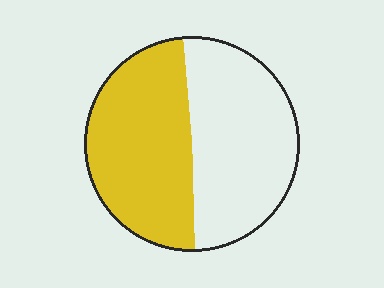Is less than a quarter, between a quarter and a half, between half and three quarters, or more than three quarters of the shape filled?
Between a quarter and a half.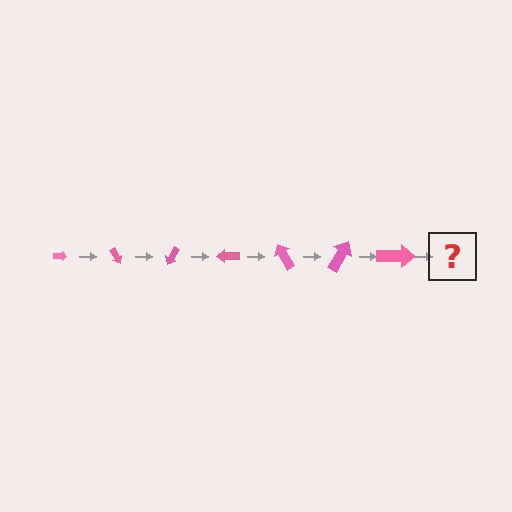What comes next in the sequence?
The next element should be an arrow, larger than the previous one and rotated 420 degrees from the start.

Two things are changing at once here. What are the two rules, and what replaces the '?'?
The two rules are that the arrow grows larger each step and it rotates 60 degrees each step. The '?' should be an arrow, larger than the previous one and rotated 420 degrees from the start.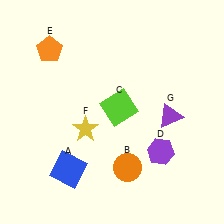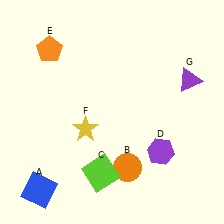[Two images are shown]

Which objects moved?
The objects that moved are: the blue square (A), the lime square (C), the purple triangle (G).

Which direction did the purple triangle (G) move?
The purple triangle (G) moved up.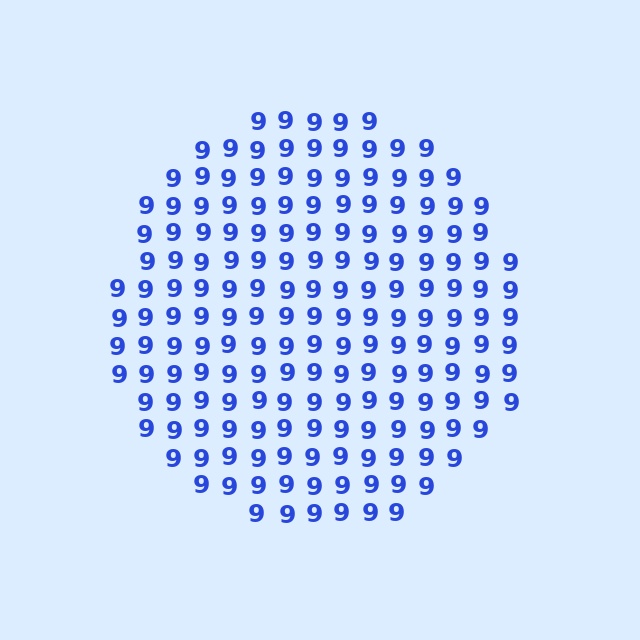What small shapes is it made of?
It is made of small digit 9's.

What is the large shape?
The large shape is a circle.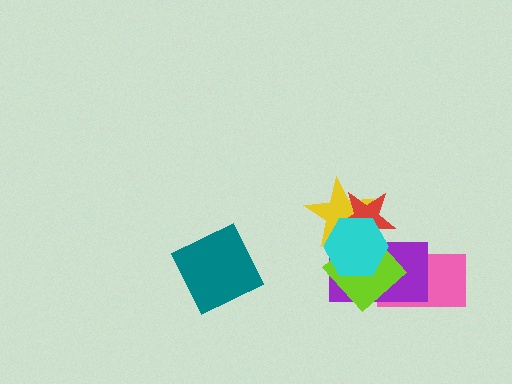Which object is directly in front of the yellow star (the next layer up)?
The purple rectangle is directly in front of the yellow star.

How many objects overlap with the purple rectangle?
5 objects overlap with the purple rectangle.